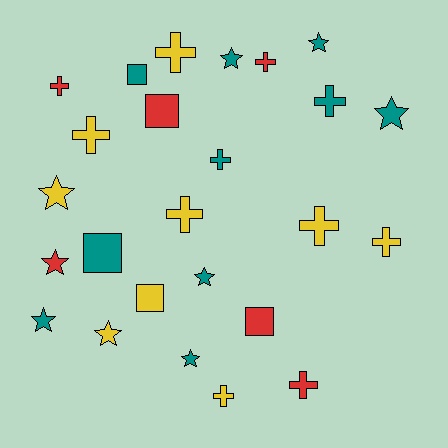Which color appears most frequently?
Teal, with 10 objects.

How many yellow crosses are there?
There are 6 yellow crosses.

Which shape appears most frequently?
Cross, with 11 objects.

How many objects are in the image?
There are 25 objects.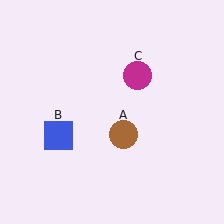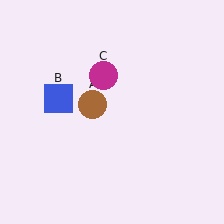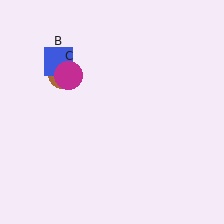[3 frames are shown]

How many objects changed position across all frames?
3 objects changed position: brown circle (object A), blue square (object B), magenta circle (object C).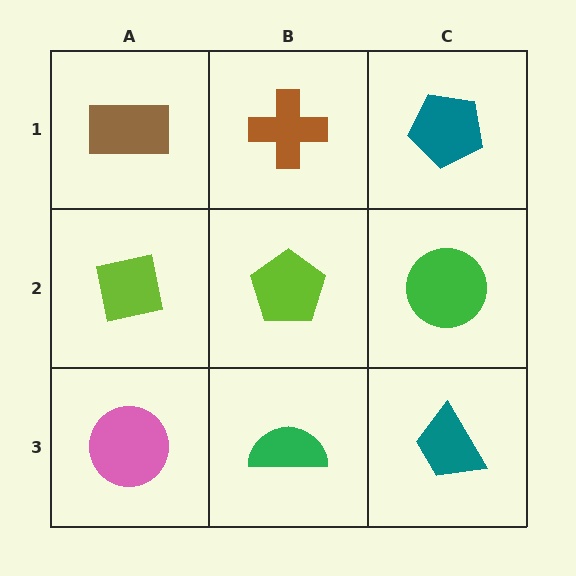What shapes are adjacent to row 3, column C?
A green circle (row 2, column C), a green semicircle (row 3, column B).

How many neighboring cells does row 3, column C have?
2.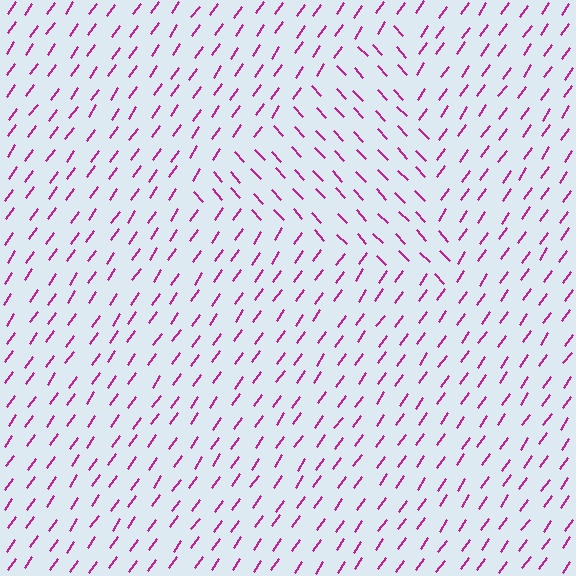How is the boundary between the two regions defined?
The boundary is defined purely by a change in line orientation (approximately 77 degrees difference). All lines are the same color and thickness.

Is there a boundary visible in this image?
Yes, there is a texture boundary formed by a change in line orientation.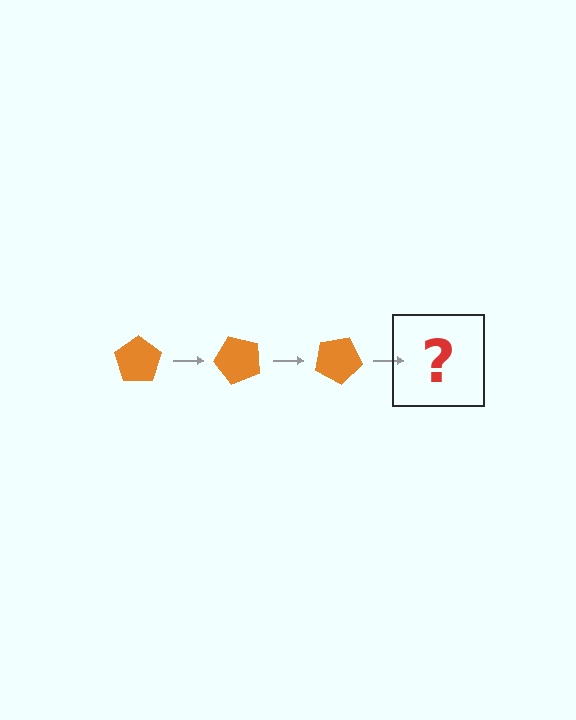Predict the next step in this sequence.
The next step is an orange pentagon rotated 150 degrees.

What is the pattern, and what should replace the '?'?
The pattern is that the pentagon rotates 50 degrees each step. The '?' should be an orange pentagon rotated 150 degrees.